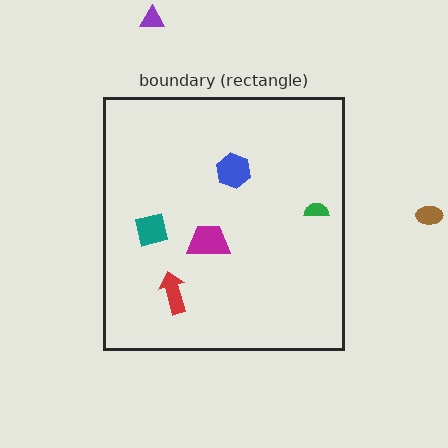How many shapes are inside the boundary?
5 inside, 2 outside.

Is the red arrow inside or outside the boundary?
Inside.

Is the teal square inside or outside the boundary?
Inside.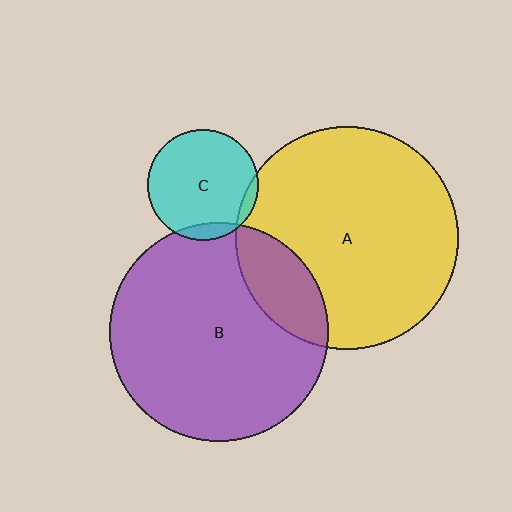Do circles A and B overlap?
Yes.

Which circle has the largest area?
Circle A (yellow).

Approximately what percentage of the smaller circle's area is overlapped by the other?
Approximately 15%.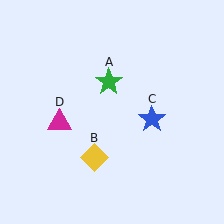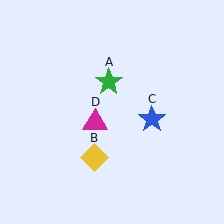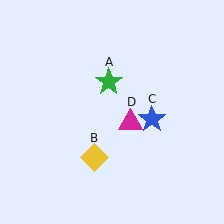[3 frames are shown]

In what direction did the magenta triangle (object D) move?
The magenta triangle (object D) moved right.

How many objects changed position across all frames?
1 object changed position: magenta triangle (object D).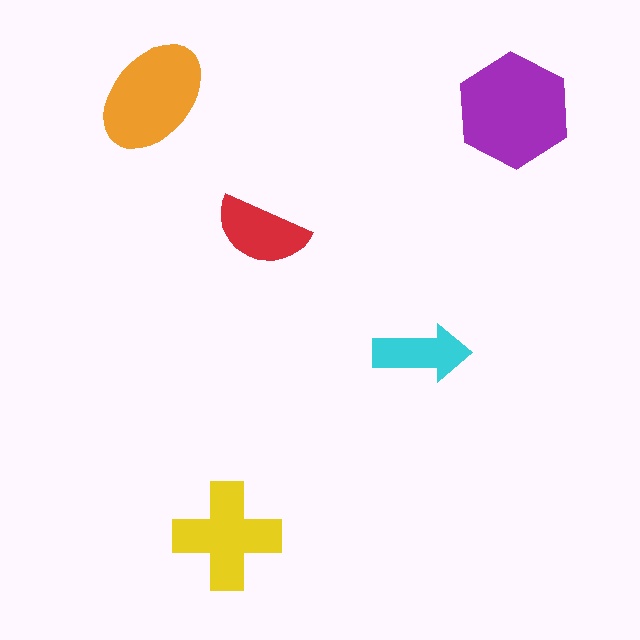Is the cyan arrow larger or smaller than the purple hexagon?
Smaller.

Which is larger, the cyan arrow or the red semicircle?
The red semicircle.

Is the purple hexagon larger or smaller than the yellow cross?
Larger.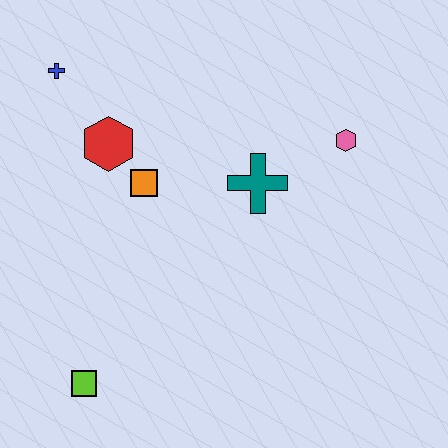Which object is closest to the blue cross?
The red hexagon is closest to the blue cross.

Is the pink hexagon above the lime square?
Yes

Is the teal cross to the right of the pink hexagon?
No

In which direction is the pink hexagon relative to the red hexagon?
The pink hexagon is to the right of the red hexagon.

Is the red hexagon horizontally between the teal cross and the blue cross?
Yes